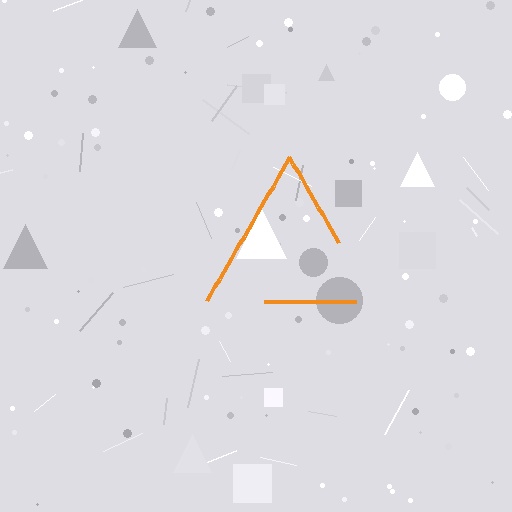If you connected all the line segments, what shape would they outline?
They would outline a triangle.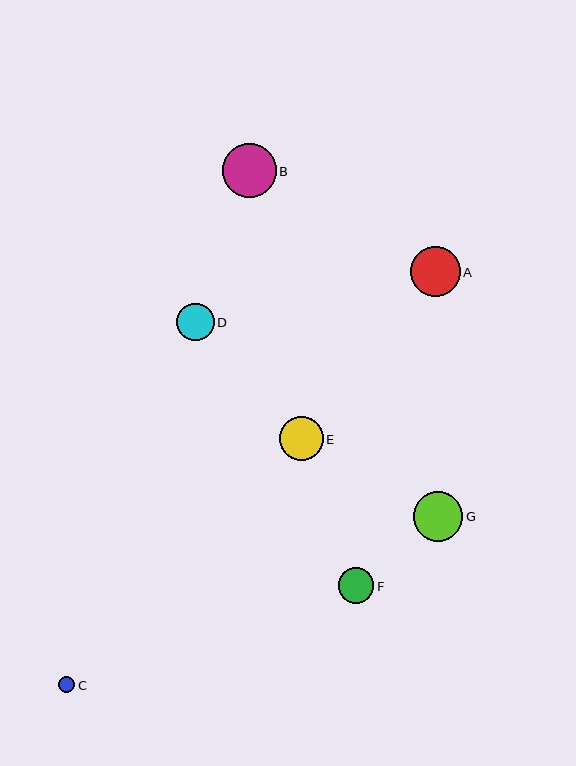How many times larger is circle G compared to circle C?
Circle G is approximately 3.0 times the size of circle C.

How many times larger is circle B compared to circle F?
Circle B is approximately 1.5 times the size of circle F.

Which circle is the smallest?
Circle C is the smallest with a size of approximately 16 pixels.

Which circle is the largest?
Circle B is the largest with a size of approximately 54 pixels.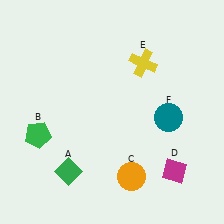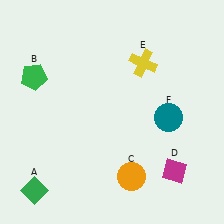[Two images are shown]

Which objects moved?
The objects that moved are: the green diamond (A), the green pentagon (B).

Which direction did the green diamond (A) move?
The green diamond (A) moved left.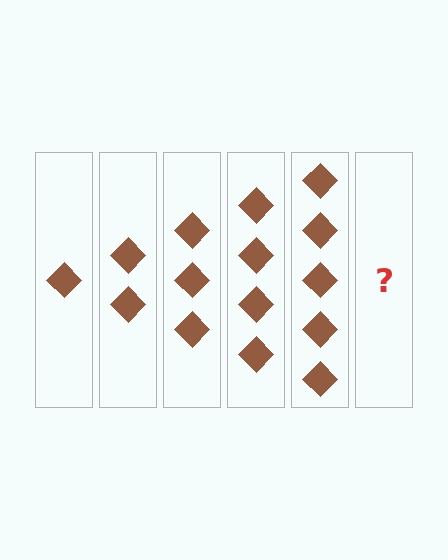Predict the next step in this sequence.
The next step is 6 diamonds.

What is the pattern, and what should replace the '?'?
The pattern is that each step adds one more diamond. The '?' should be 6 diamonds.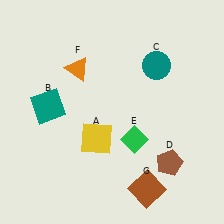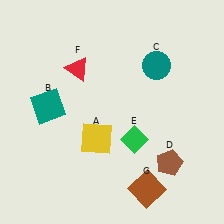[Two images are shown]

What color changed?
The triangle (F) changed from orange in Image 1 to red in Image 2.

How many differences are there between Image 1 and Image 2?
There is 1 difference between the two images.